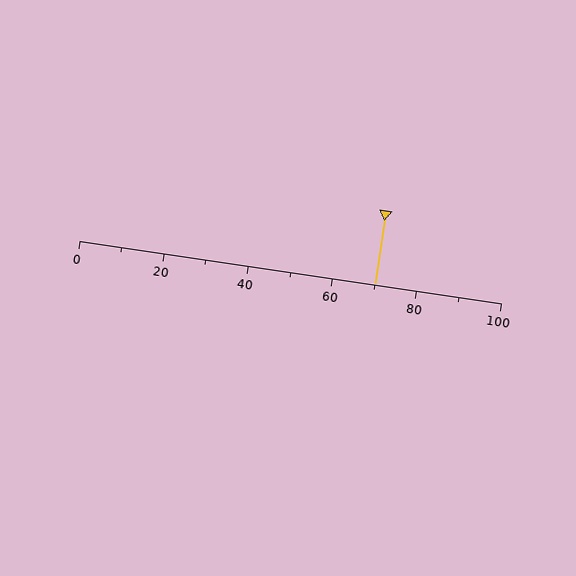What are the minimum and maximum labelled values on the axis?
The axis runs from 0 to 100.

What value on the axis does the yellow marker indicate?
The marker indicates approximately 70.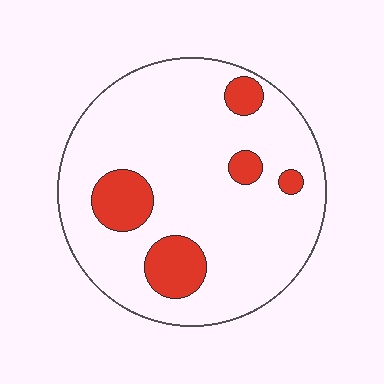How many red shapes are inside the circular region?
5.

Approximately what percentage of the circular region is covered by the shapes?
Approximately 15%.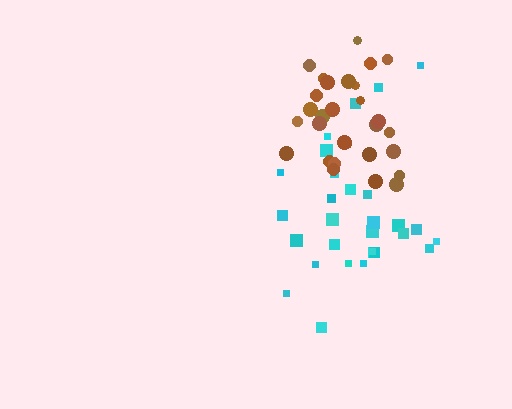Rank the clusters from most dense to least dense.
brown, cyan.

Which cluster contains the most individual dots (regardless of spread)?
Cyan (29).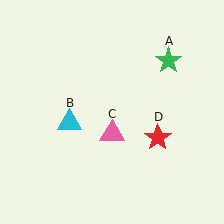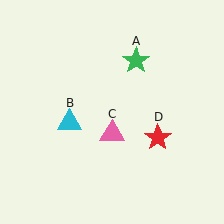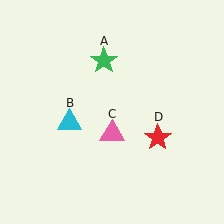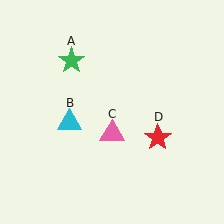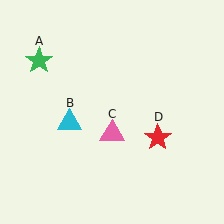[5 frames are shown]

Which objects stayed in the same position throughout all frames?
Cyan triangle (object B) and pink triangle (object C) and red star (object D) remained stationary.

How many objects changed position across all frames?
1 object changed position: green star (object A).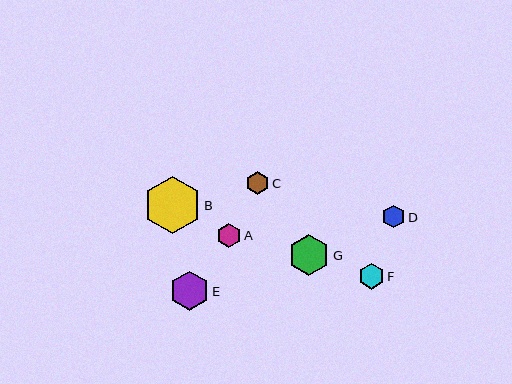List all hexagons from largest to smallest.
From largest to smallest: B, G, E, F, A, C, D.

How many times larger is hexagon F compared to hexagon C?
Hexagon F is approximately 1.1 times the size of hexagon C.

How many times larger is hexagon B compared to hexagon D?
Hexagon B is approximately 2.6 times the size of hexagon D.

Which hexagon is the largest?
Hexagon B is the largest with a size of approximately 58 pixels.